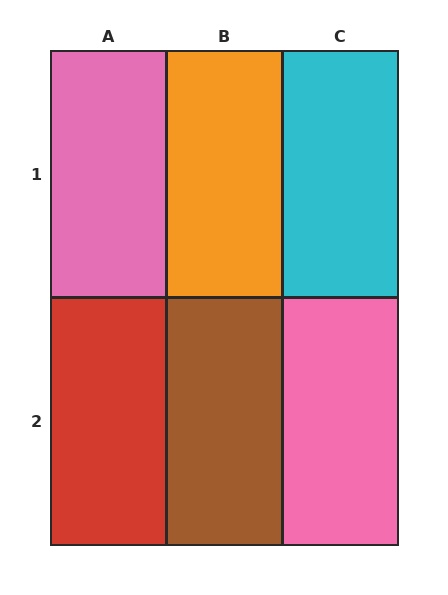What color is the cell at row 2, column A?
Red.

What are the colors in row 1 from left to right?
Pink, orange, cyan.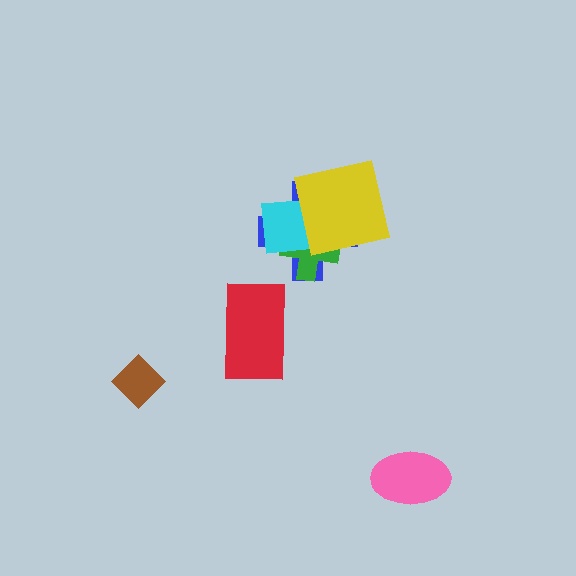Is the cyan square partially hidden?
Yes, it is partially covered by another shape.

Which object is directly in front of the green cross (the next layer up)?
The cyan square is directly in front of the green cross.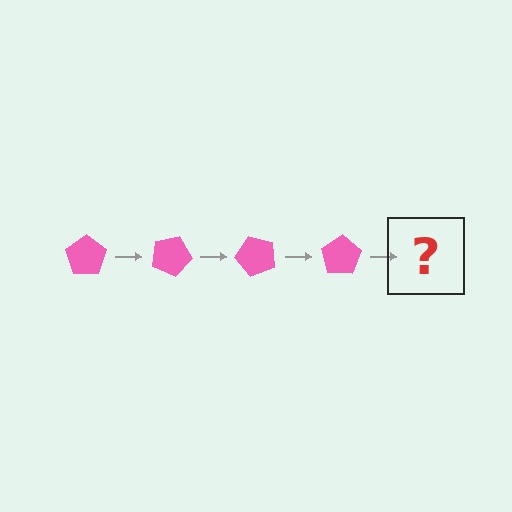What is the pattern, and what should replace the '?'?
The pattern is that the pentagon rotates 25 degrees each step. The '?' should be a pink pentagon rotated 100 degrees.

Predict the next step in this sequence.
The next step is a pink pentagon rotated 100 degrees.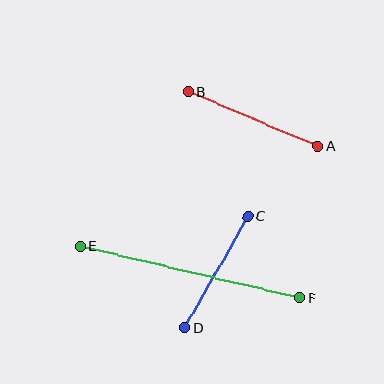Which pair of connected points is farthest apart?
Points E and F are farthest apart.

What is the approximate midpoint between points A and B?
The midpoint is at approximately (253, 119) pixels.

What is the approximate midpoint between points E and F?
The midpoint is at approximately (190, 272) pixels.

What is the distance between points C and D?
The distance is approximately 128 pixels.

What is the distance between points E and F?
The distance is approximately 226 pixels.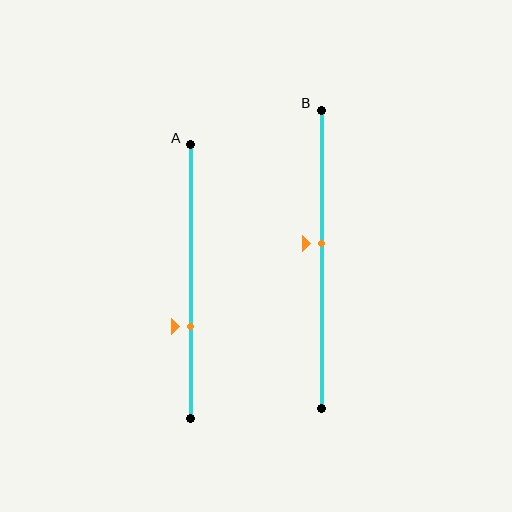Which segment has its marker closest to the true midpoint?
Segment B has its marker closest to the true midpoint.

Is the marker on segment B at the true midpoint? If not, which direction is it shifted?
No, the marker on segment B is shifted upward by about 5% of the segment length.